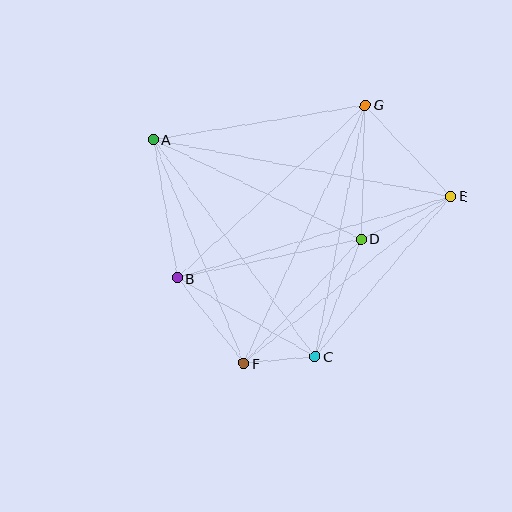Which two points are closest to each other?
Points C and F are closest to each other.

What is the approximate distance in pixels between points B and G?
The distance between B and G is approximately 255 pixels.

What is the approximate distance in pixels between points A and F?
The distance between A and F is approximately 241 pixels.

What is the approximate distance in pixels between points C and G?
The distance between C and G is approximately 257 pixels.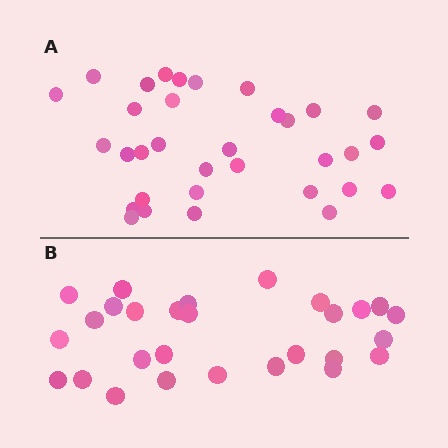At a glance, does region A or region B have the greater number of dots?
Region A (the top region) has more dots.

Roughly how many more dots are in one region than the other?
Region A has about 5 more dots than region B.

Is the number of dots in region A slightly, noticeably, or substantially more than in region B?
Region A has only slightly more — the two regions are fairly close. The ratio is roughly 1.2 to 1.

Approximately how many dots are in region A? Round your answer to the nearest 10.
About 30 dots. (The exact count is 33, which rounds to 30.)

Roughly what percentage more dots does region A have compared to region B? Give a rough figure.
About 20% more.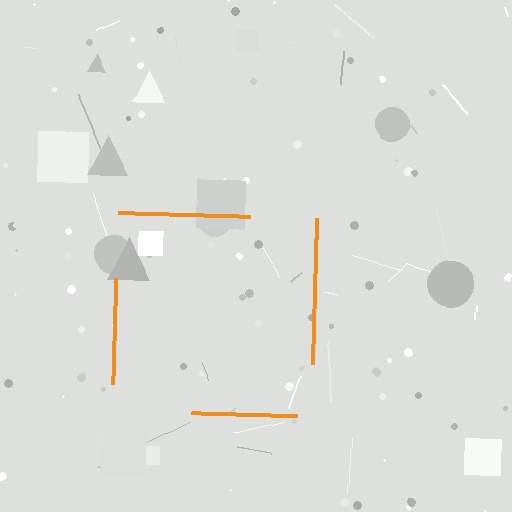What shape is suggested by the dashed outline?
The dashed outline suggests a square.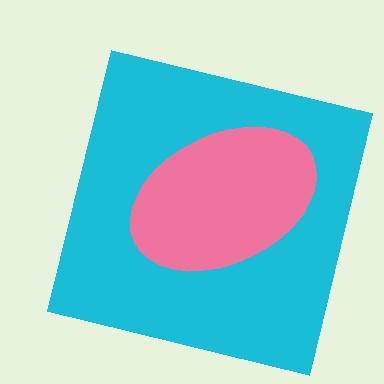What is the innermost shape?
The pink ellipse.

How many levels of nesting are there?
2.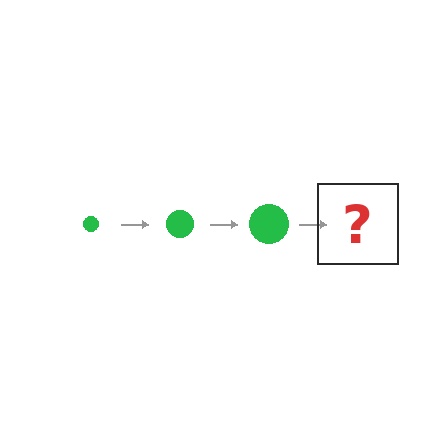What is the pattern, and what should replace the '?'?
The pattern is that the circle gets progressively larger each step. The '?' should be a green circle, larger than the previous one.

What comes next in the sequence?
The next element should be a green circle, larger than the previous one.